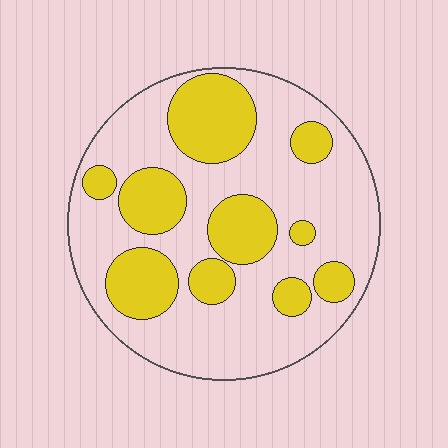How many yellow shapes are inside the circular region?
10.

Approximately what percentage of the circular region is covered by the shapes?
Approximately 35%.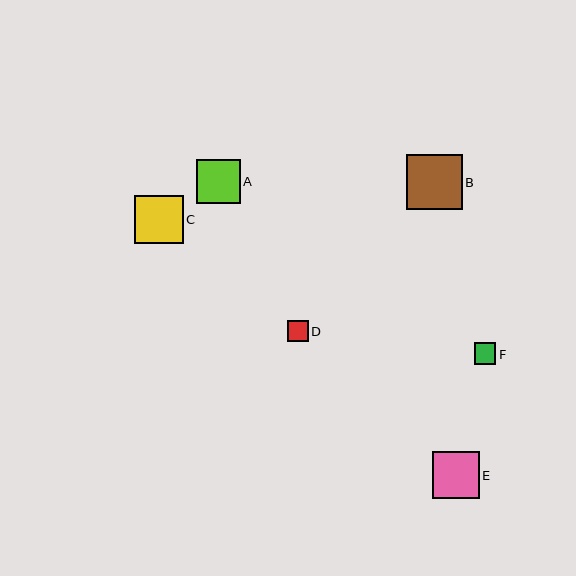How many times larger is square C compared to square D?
Square C is approximately 2.3 times the size of square D.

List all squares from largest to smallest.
From largest to smallest: B, C, E, A, F, D.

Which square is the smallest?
Square D is the smallest with a size of approximately 21 pixels.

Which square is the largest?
Square B is the largest with a size of approximately 55 pixels.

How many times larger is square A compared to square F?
Square A is approximately 2.0 times the size of square F.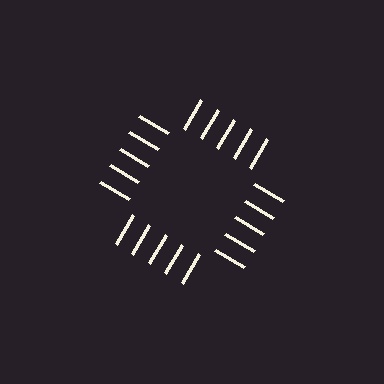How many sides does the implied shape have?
4 sides — the line-ends trace a square.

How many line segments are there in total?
20 — 5 along each of the 4 edges.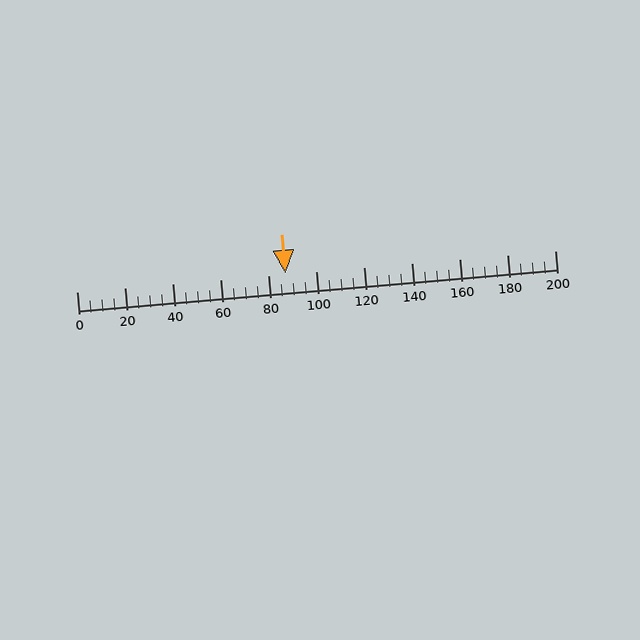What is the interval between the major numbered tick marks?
The major tick marks are spaced 20 units apart.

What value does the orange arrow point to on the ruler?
The orange arrow points to approximately 87.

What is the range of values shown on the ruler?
The ruler shows values from 0 to 200.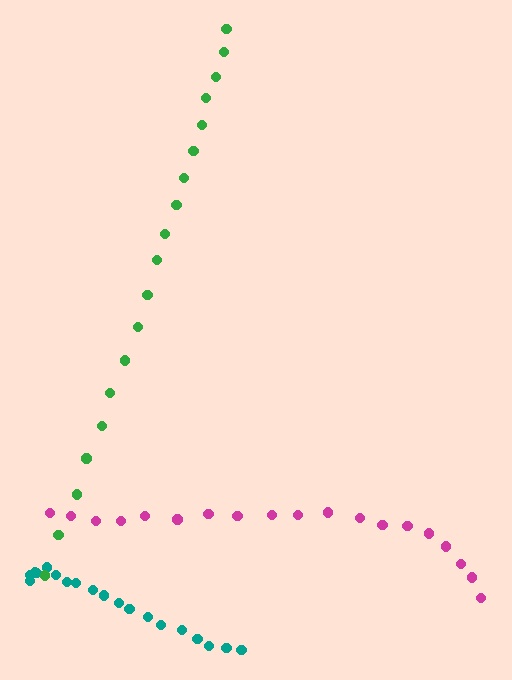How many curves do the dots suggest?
There are 3 distinct paths.